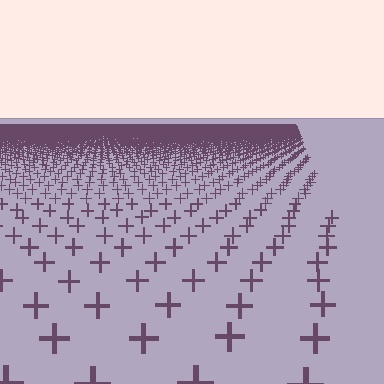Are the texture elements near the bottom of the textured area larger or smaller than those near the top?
Larger. Near the bottom, elements are closer to the viewer and appear at a bigger on-screen size.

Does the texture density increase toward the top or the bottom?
Density increases toward the top.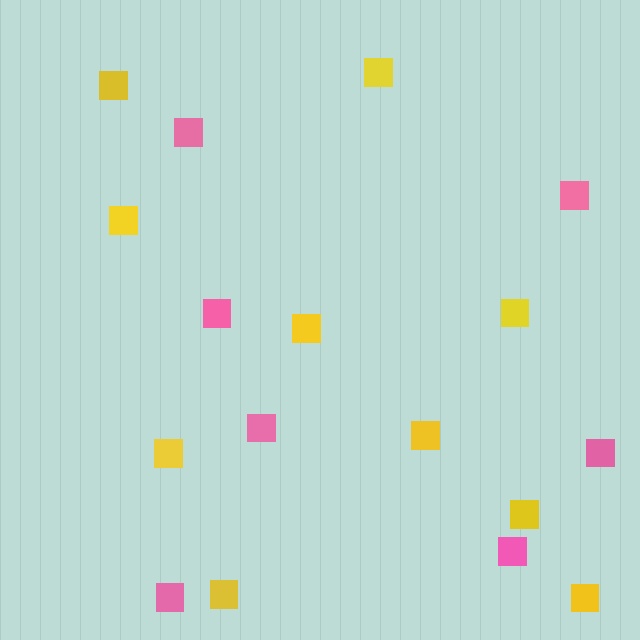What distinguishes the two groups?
There are 2 groups: one group of yellow squares (10) and one group of pink squares (7).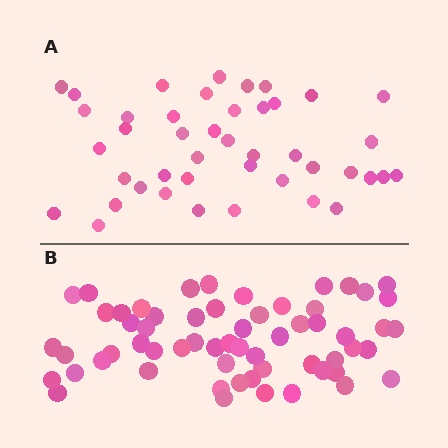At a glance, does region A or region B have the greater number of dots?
Region B (the bottom region) has more dots.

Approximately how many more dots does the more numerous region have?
Region B has approximately 15 more dots than region A.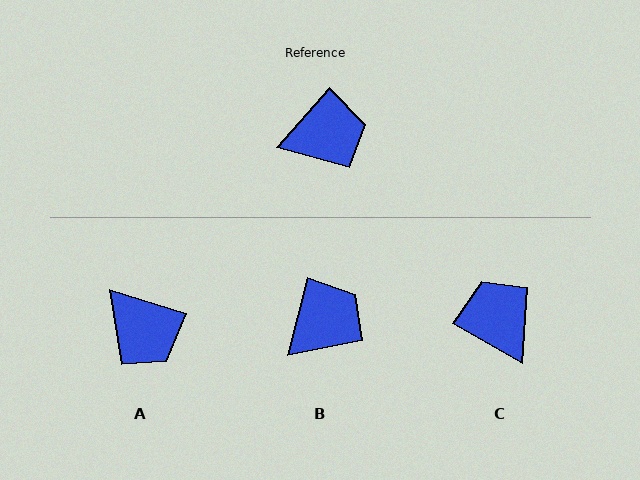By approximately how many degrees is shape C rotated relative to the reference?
Approximately 102 degrees counter-clockwise.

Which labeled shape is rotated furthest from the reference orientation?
C, about 102 degrees away.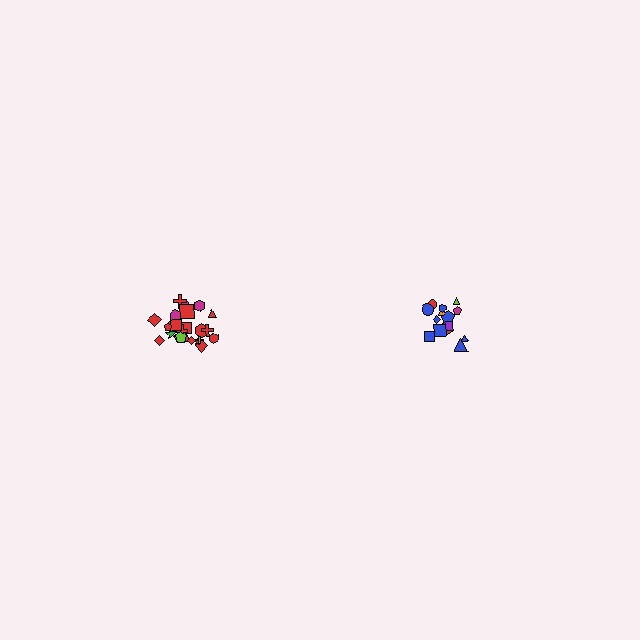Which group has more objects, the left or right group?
The left group.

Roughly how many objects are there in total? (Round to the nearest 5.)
Roughly 40 objects in total.